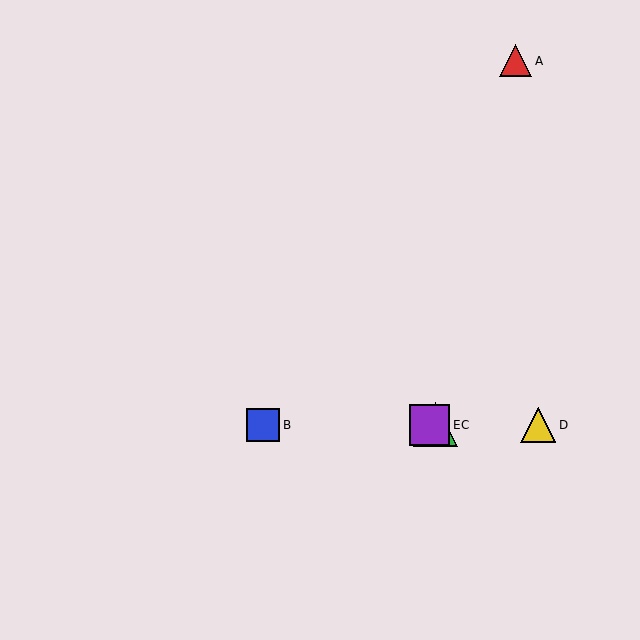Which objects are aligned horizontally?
Objects B, C, D, E are aligned horizontally.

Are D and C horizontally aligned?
Yes, both are at y≈425.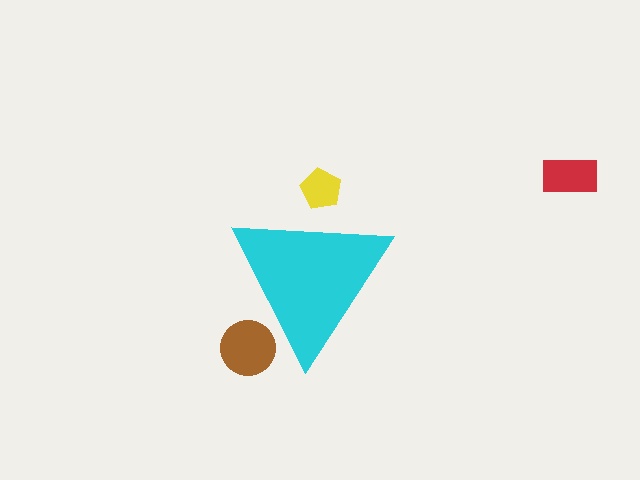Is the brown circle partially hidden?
Yes, the brown circle is partially hidden behind the cyan triangle.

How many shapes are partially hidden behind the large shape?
2 shapes are partially hidden.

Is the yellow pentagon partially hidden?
Yes, the yellow pentagon is partially hidden behind the cyan triangle.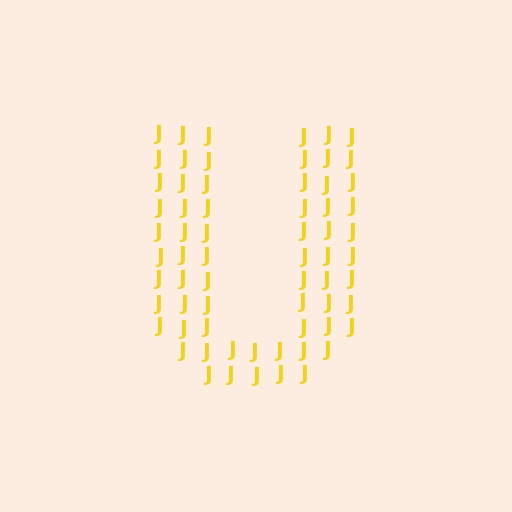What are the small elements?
The small elements are letter J's.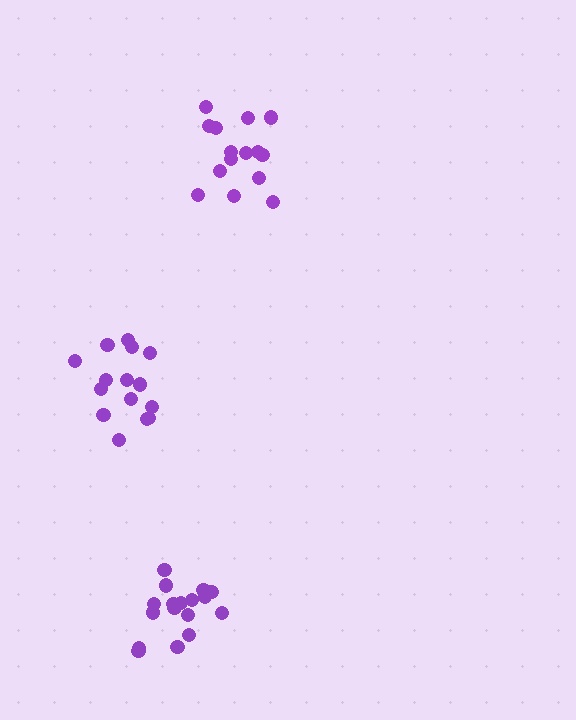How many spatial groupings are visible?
There are 3 spatial groupings.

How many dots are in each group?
Group 1: 15 dots, Group 2: 17 dots, Group 3: 15 dots (47 total).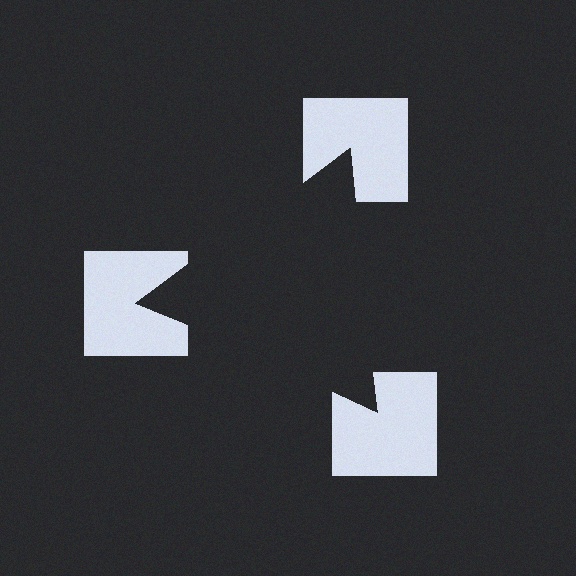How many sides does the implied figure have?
3 sides.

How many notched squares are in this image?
There are 3 — one at each vertex of the illusory triangle.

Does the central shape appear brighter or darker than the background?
It typically appears slightly darker than the background, even though no actual brightness change is drawn.